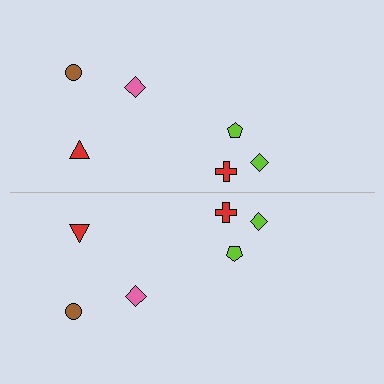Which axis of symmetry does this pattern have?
The pattern has a horizontal axis of symmetry running through the center of the image.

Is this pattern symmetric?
Yes, this pattern has bilateral (reflection) symmetry.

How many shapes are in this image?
There are 12 shapes in this image.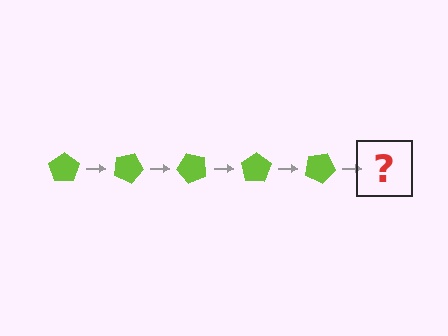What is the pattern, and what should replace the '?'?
The pattern is that the pentagon rotates 25 degrees each step. The '?' should be a lime pentagon rotated 125 degrees.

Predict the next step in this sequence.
The next step is a lime pentagon rotated 125 degrees.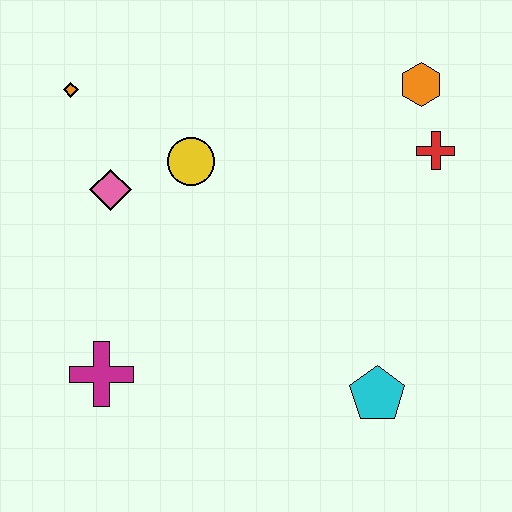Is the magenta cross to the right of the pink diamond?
No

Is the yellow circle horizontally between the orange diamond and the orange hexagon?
Yes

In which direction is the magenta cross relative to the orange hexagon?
The magenta cross is to the left of the orange hexagon.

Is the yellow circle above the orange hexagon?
No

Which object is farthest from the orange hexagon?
The magenta cross is farthest from the orange hexagon.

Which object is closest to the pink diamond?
The yellow circle is closest to the pink diamond.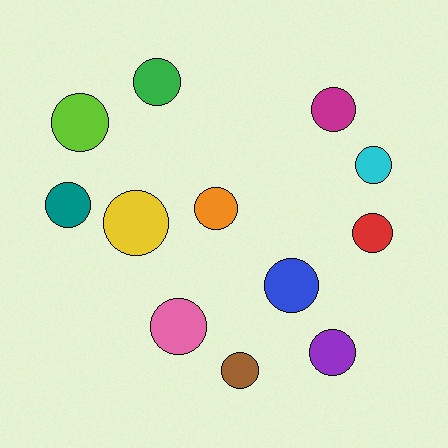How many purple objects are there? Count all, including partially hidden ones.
There is 1 purple object.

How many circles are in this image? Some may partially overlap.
There are 12 circles.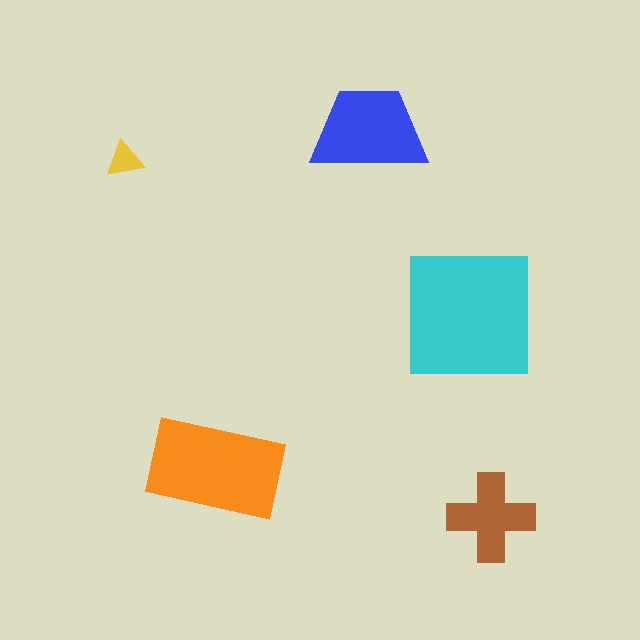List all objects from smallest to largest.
The yellow triangle, the brown cross, the blue trapezoid, the orange rectangle, the cyan square.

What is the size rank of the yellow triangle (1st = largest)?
5th.